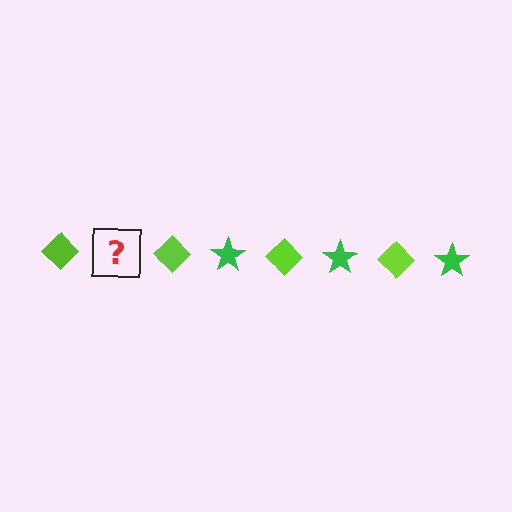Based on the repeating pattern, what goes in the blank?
The blank should be a green star.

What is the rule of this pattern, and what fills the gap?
The rule is that the pattern alternates between lime diamond and green star. The gap should be filled with a green star.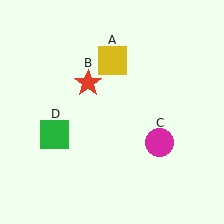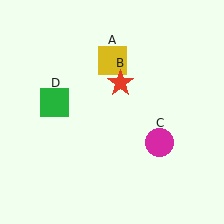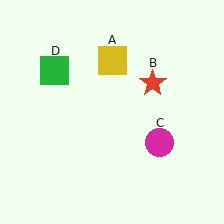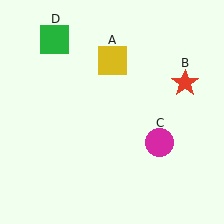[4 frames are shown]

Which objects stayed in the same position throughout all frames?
Yellow square (object A) and magenta circle (object C) remained stationary.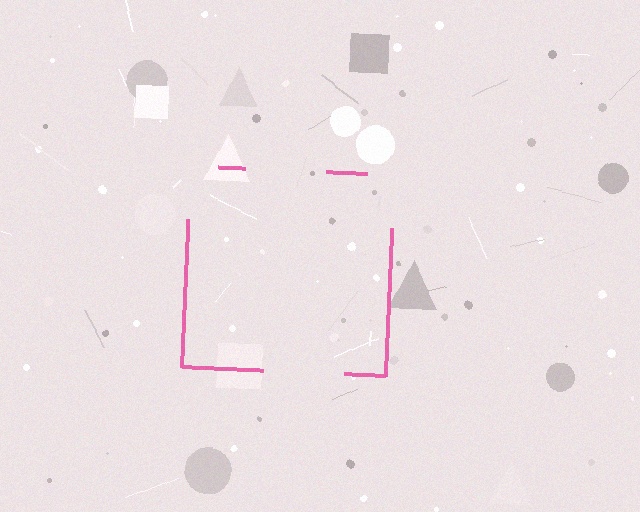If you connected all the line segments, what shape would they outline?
They would outline a square.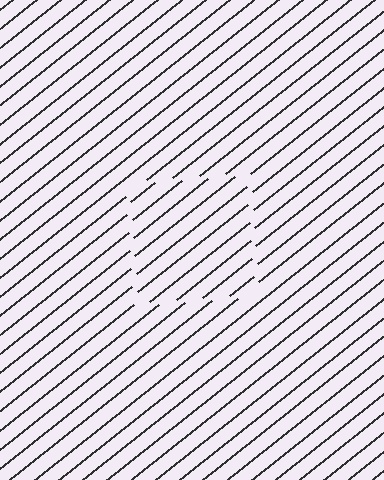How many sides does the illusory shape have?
4 sides — the line-ends trace a square.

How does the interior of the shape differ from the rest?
The interior of the shape contains the same grating, shifted by half a period — the contour is defined by the phase discontinuity where line-ends from the inner and outer gratings abut.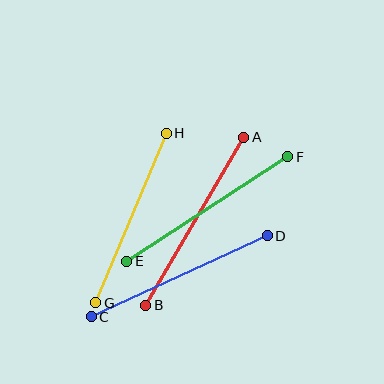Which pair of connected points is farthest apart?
Points A and B are farthest apart.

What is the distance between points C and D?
The distance is approximately 194 pixels.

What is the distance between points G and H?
The distance is approximately 184 pixels.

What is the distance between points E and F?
The distance is approximately 192 pixels.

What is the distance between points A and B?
The distance is approximately 194 pixels.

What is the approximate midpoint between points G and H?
The midpoint is at approximately (131, 218) pixels.